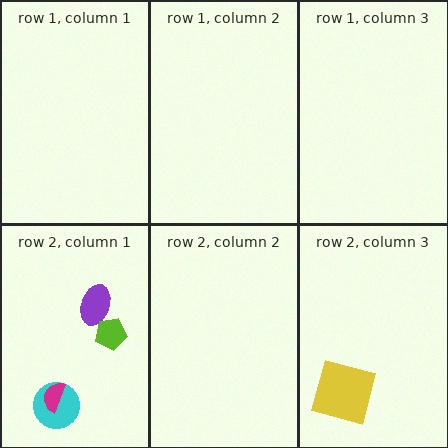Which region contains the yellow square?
The row 2, column 3 region.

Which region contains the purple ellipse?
The row 2, column 1 region.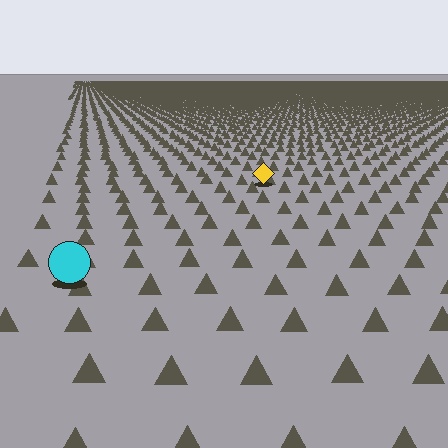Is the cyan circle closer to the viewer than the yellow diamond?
Yes. The cyan circle is closer — you can tell from the texture gradient: the ground texture is coarser near it.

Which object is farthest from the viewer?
The yellow diamond is farthest from the viewer. It appears smaller and the ground texture around it is denser.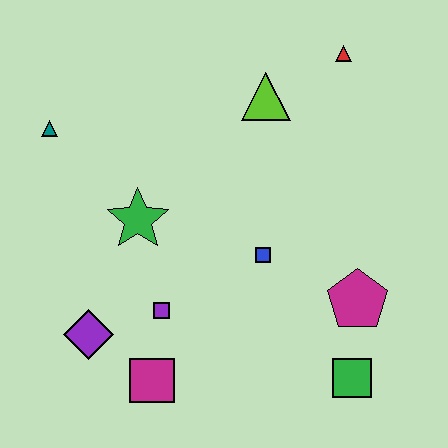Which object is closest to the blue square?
The magenta pentagon is closest to the blue square.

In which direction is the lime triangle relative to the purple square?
The lime triangle is above the purple square.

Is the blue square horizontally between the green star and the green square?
Yes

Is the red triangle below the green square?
No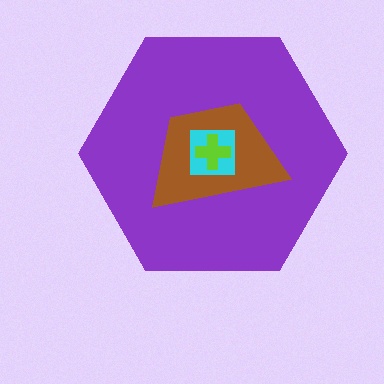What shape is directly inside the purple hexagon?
The brown trapezoid.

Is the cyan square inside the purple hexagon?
Yes.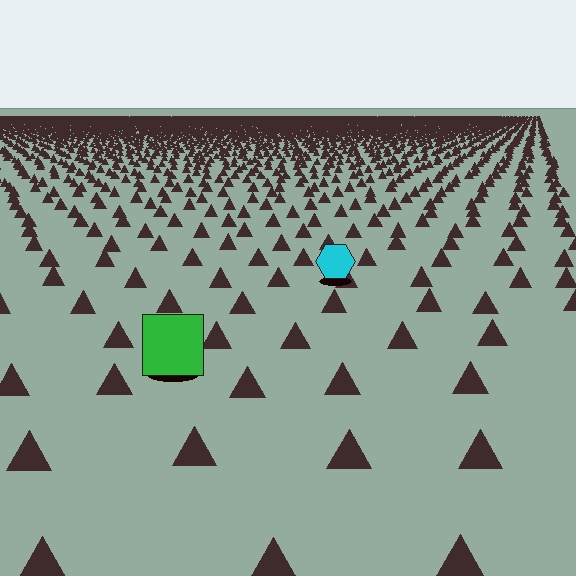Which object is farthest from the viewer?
The cyan hexagon is farthest from the viewer. It appears smaller and the ground texture around it is denser.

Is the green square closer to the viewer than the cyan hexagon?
Yes. The green square is closer — you can tell from the texture gradient: the ground texture is coarser near it.